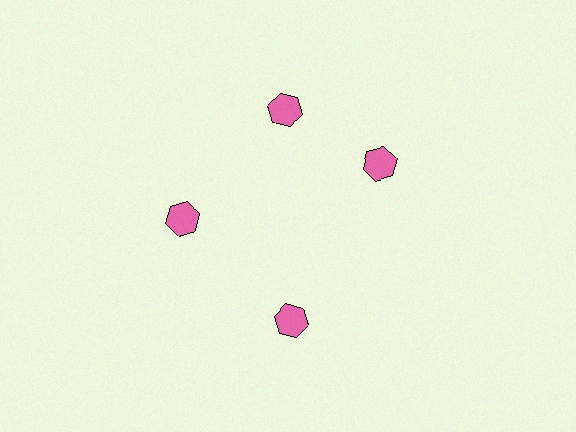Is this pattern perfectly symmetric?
No. The 4 pink hexagons are arranged in a ring, but one element near the 3 o'clock position is rotated out of alignment along the ring, breaking the 4-fold rotational symmetry.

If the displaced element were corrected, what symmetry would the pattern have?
It would have 4-fold rotational symmetry — the pattern would map onto itself every 90 degrees.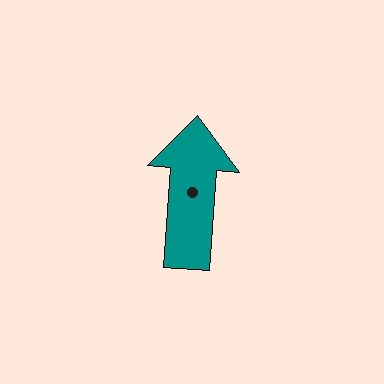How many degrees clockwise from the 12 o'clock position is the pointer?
Approximately 4 degrees.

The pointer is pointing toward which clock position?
Roughly 12 o'clock.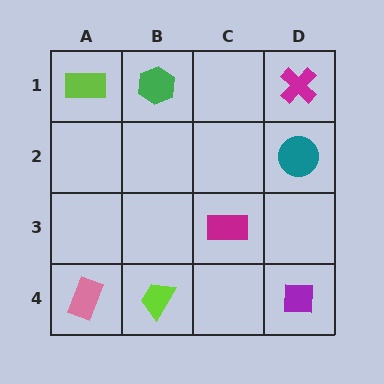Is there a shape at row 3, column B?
No, that cell is empty.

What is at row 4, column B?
A lime trapezoid.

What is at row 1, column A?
A lime rectangle.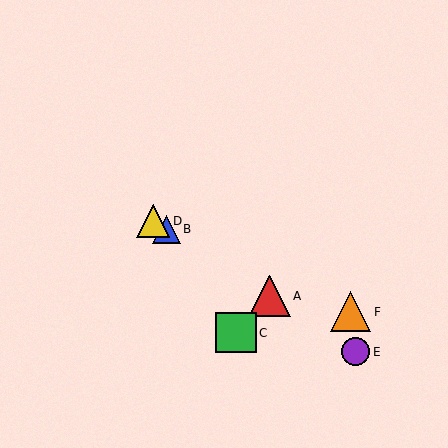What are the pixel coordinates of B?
Object B is at (166, 229).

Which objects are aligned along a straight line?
Objects A, B, D, E are aligned along a straight line.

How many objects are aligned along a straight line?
4 objects (A, B, D, E) are aligned along a straight line.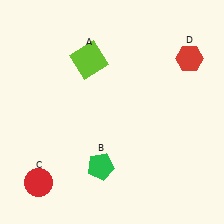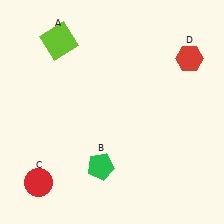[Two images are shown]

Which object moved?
The lime square (A) moved left.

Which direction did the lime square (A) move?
The lime square (A) moved left.